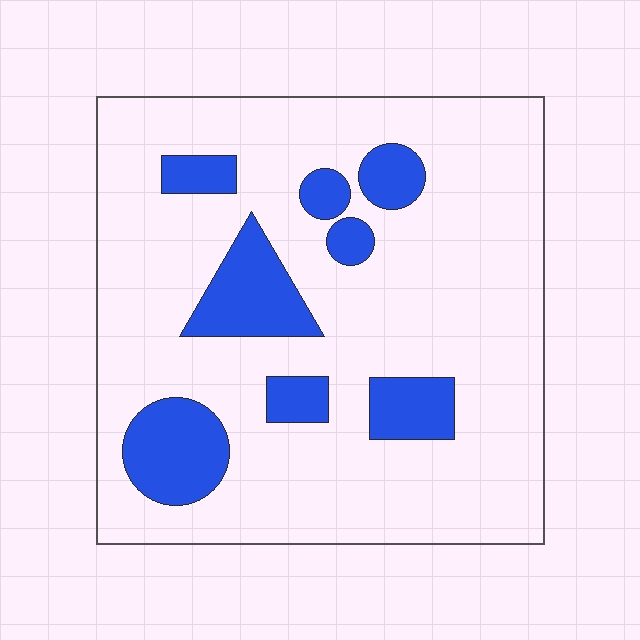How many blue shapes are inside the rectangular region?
8.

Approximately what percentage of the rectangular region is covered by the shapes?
Approximately 20%.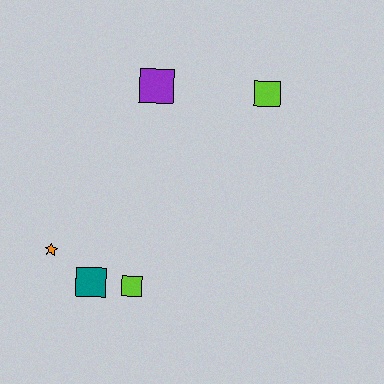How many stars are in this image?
There is 1 star.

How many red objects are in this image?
There are no red objects.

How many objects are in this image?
There are 5 objects.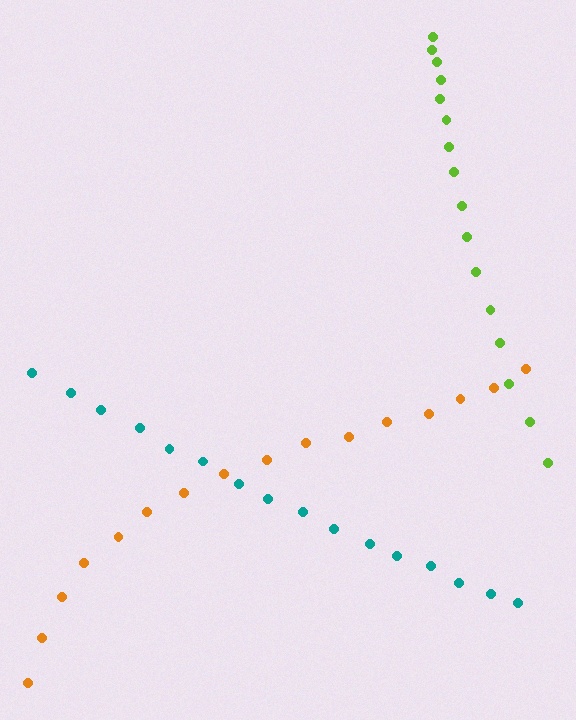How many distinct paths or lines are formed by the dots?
There are 3 distinct paths.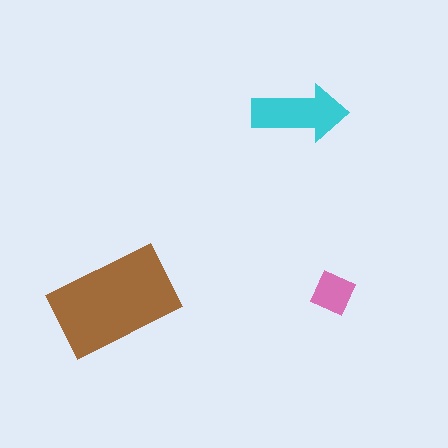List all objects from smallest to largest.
The pink diamond, the cyan arrow, the brown rectangle.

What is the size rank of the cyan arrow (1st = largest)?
2nd.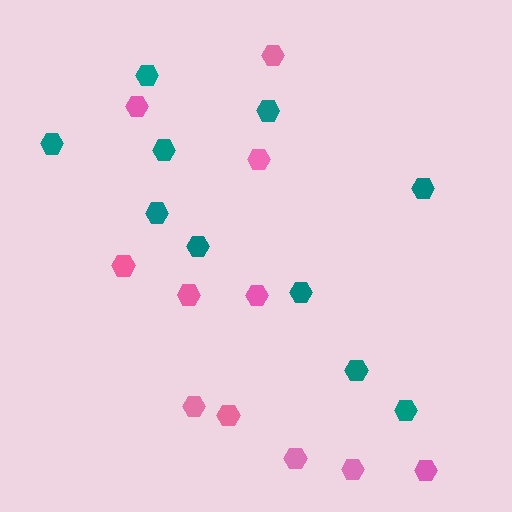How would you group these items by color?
There are 2 groups: one group of teal hexagons (10) and one group of pink hexagons (11).